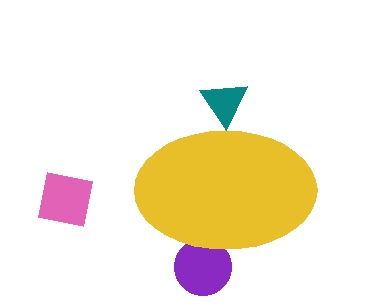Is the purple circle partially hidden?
Yes, the purple circle is partially hidden behind the yellow ellipse.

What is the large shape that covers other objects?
A yellow ellipse.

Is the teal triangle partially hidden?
Yes, the teal triangle is partially hidden behind the yellow ellipse.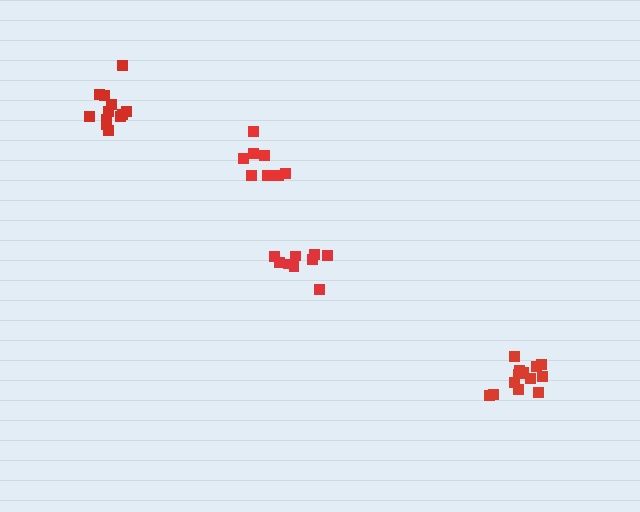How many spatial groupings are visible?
There are 4 spatial groupings.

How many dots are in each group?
Group 1: 12 dots, Group 2: 8 dots, Group 3: 9 dots, Group 4: 14 dots (43 total).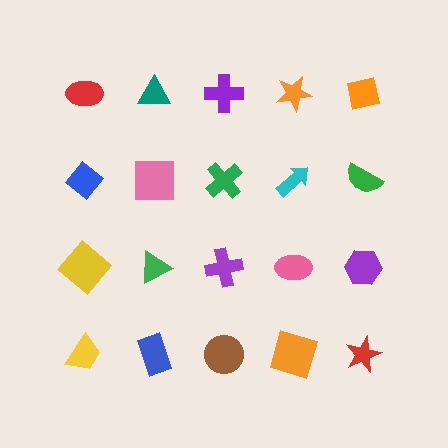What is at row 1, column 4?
An orange star.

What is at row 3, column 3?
A purple cross.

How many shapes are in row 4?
5 shapes.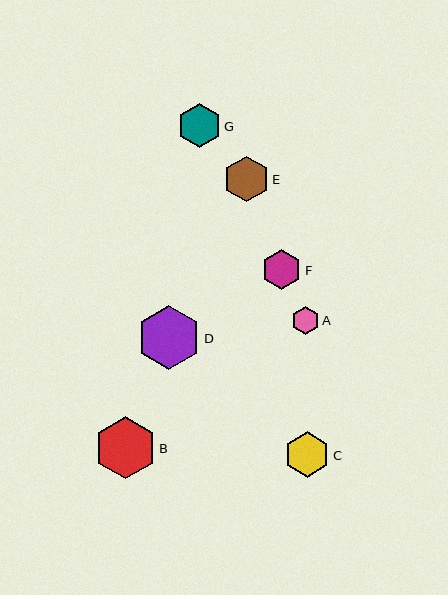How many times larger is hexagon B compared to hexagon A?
Hexagon B is approximately 2.2 times the size of hexagon A.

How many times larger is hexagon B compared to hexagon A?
Hexagon B is approximately 2.2 times the size of hexagon A.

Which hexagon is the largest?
Hexagon D is the largest with a size of approximately 64 pixels.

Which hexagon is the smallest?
Hexagon A is the smallest with a size of approximately 28 pixels.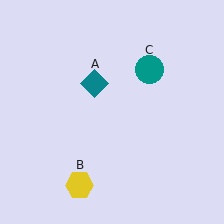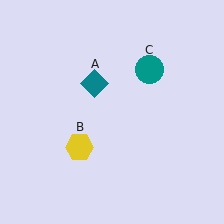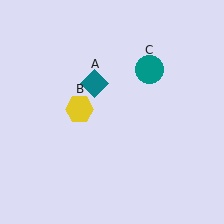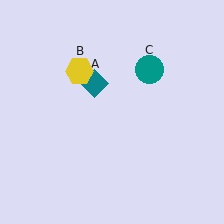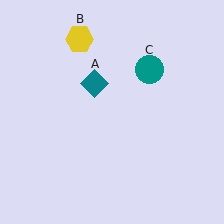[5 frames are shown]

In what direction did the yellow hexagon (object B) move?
The yellow hexagon (object B) moved up.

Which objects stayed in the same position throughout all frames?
Teal diamond (object A) and teal circle (object C) remained stationary.